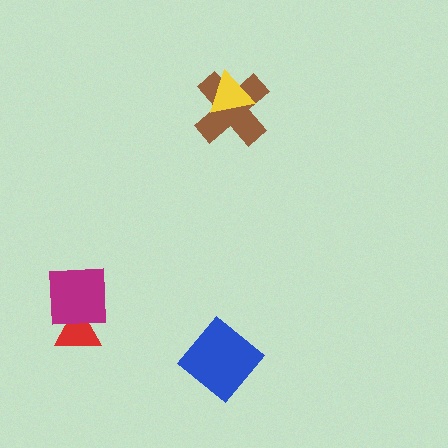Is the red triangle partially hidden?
Yes, it is partially covered by another shape.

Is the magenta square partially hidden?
No, no other shape covers it.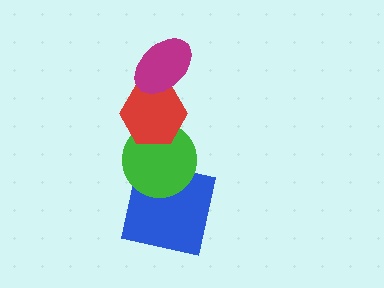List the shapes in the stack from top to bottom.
From top to bottom: the magenta ellipse, the red hexagon, the green circle, the blue square.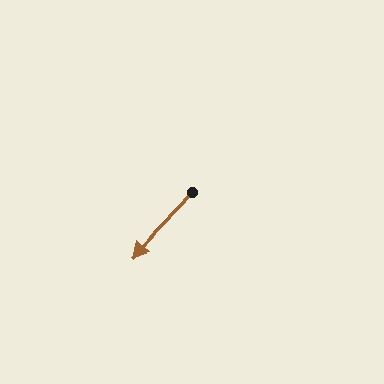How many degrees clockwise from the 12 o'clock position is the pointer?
Approximately 223 degrees.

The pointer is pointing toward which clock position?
Roughly 7 o'clock.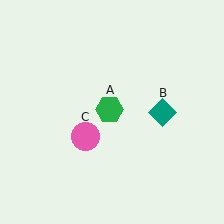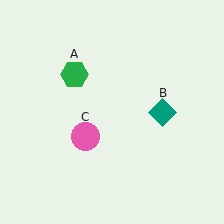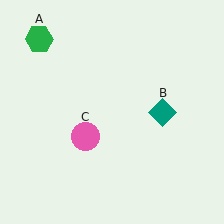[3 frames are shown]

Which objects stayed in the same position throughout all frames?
Teal diamond (object B) and pink circle (object C) remained stationary.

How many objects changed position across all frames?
1 object changed position: green hexagon (object A).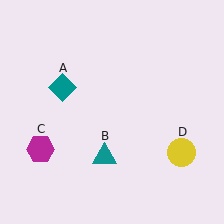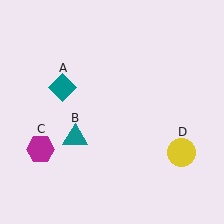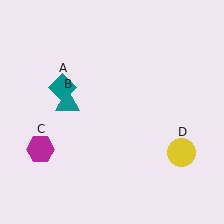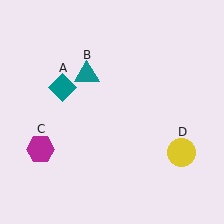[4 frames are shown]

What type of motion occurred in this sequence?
The teal triangle (object B) rotated clockwise around the center of the scene.